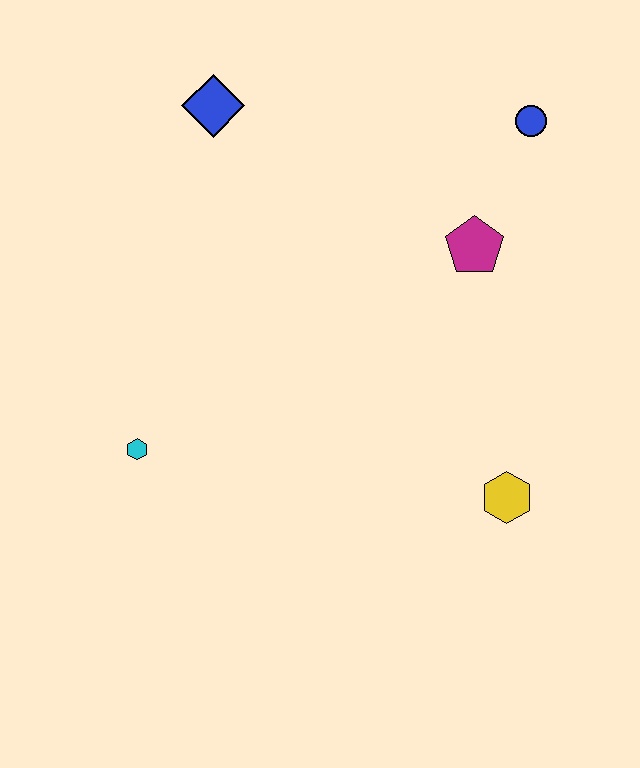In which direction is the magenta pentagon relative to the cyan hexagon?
The magenta pentagon is to the right of the cyan hexagon.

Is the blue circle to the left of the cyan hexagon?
No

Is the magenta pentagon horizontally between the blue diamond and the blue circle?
Yes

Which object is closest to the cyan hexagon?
The blue diamond is closest to the cyan hexagon.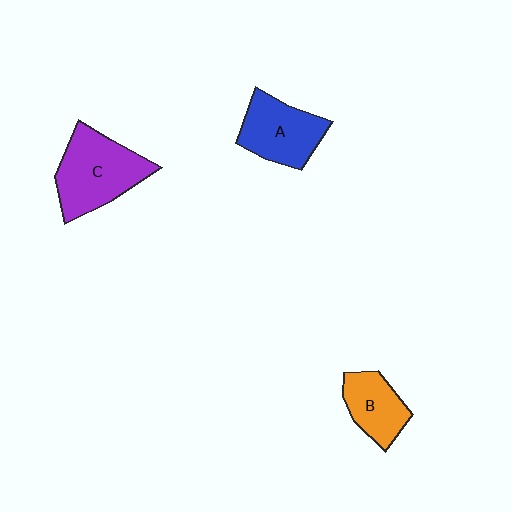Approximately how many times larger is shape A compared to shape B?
Approximately 1.3 times.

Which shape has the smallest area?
Shape B (orange).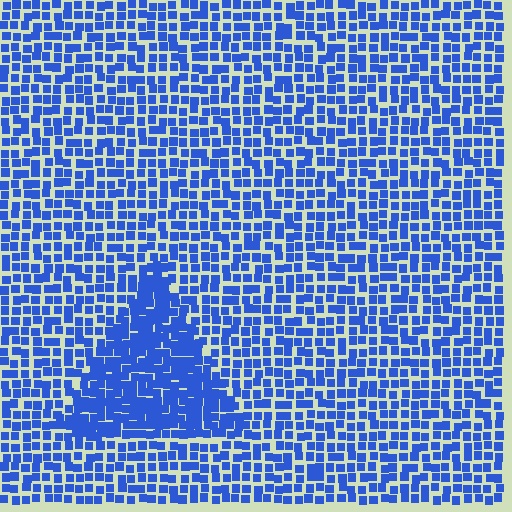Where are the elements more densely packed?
The elements are more densely packed inside the triangle boundary.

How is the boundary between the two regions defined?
The boundary is defined by a change in element density (approximately 1.7x ratio). All elements are the same color, size, and shape.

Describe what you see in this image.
The image contains small blue elements arranged at two different densities. A triangle-shaped region is visible where the elements are more densely packed than the surrounding area.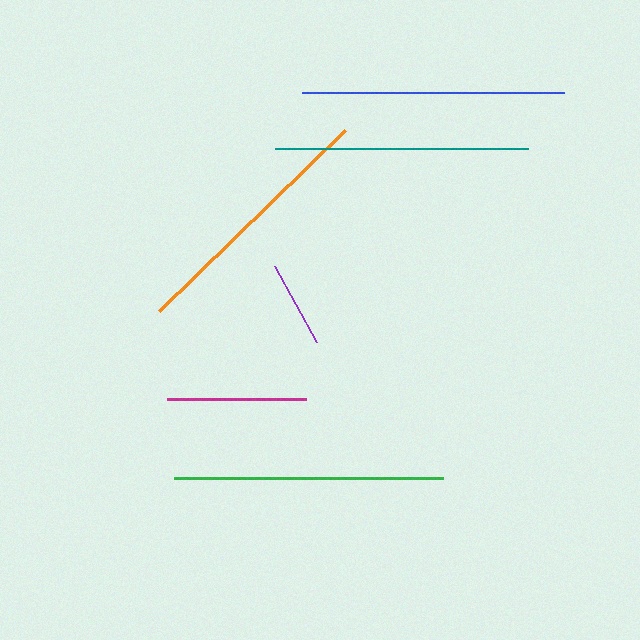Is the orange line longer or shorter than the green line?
The green line is longer than the orange line.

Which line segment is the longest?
The green line is the longest at approximately 269 pixels.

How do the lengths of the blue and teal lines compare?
The blue and teal lines are approximately the same length.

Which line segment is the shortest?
The purple line is the shortest at approximately 87 pixels.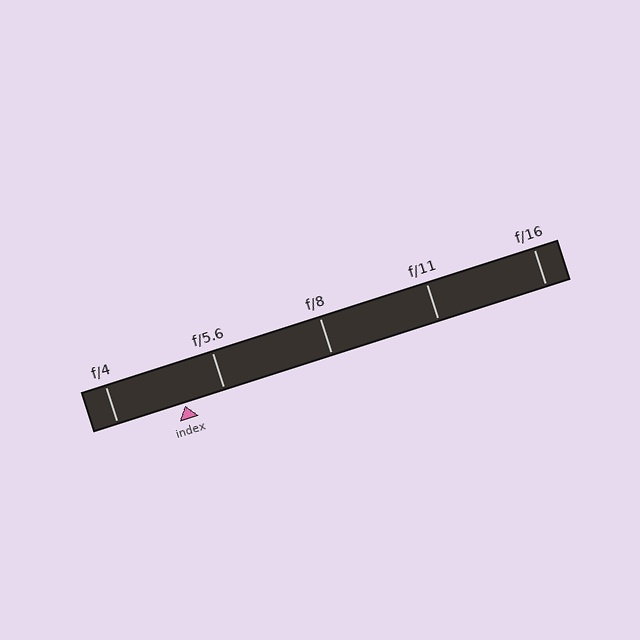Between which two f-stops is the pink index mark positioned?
The index mark is between f/4 and f/5.6.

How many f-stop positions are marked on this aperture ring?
There are 5 f-stop positions marked.